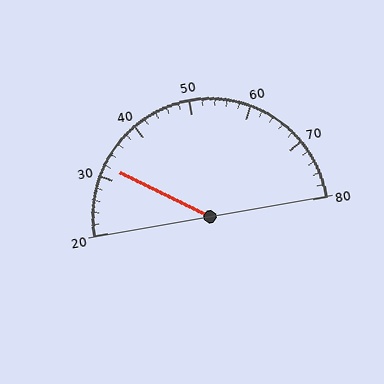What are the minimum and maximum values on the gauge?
The gauge ranges from 20 to 80.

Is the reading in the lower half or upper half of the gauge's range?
The reading is in the lower half of the range (20 to 80).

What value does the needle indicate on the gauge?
The needle indicates approximately 32.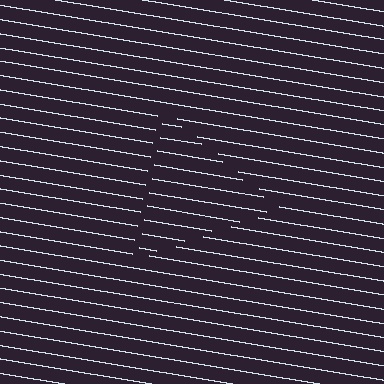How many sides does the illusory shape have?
3 sides — the line-ends trace a triangle.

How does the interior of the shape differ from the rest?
The interior of the shape contains the same grating, shifted by half a period — the contour is defined by the phase discontinuity where line-ends from the inner and outer gratings abut.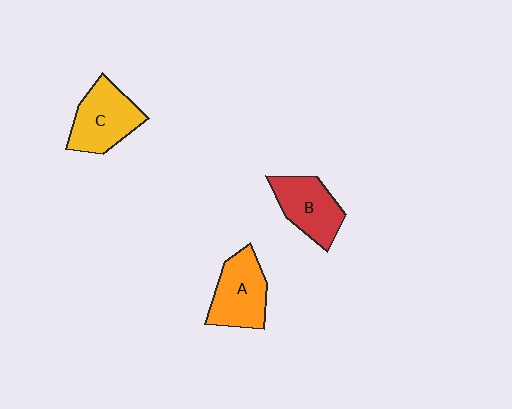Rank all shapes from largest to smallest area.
From largest to smallest: C (yellow), A (orange), B (red).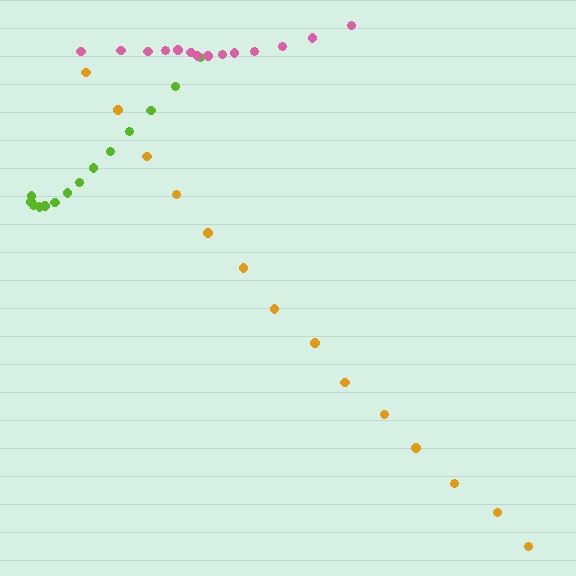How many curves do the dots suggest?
There are 3 distinct paths.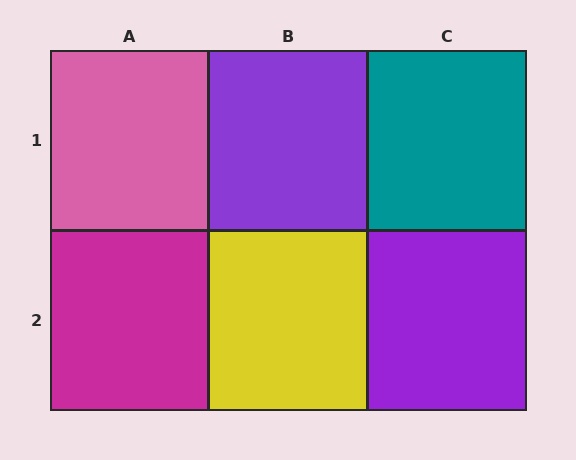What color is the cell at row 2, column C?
Purple.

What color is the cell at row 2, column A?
Magenta.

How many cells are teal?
1 cell is teal.